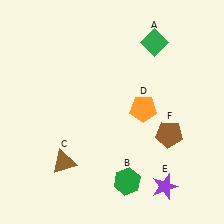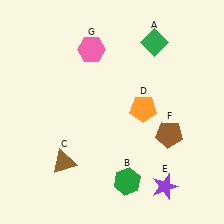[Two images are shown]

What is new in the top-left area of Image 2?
A pink hexagon (G) was added in the top-left area of Image 2.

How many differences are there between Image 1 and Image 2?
There is 1 difference between the two images.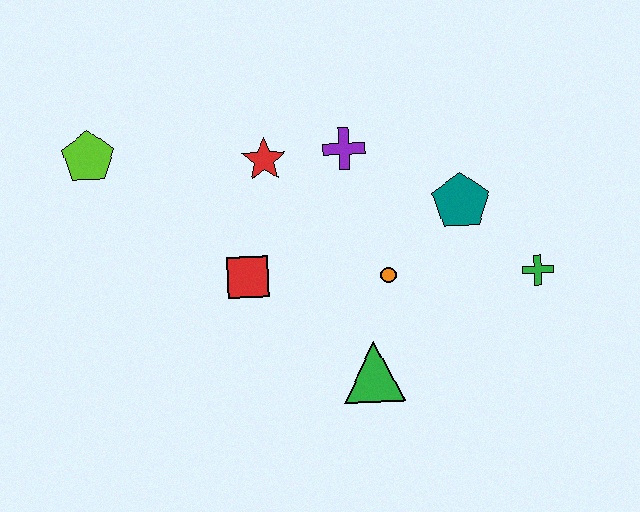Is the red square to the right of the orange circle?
No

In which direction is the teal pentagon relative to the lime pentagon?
The teal pentagon is to the right of the lime pentagon.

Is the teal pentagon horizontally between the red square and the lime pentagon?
No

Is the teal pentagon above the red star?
No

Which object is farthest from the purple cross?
The lime pentagon is farthest from the purple cross.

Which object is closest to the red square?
The red star is closest to the red square.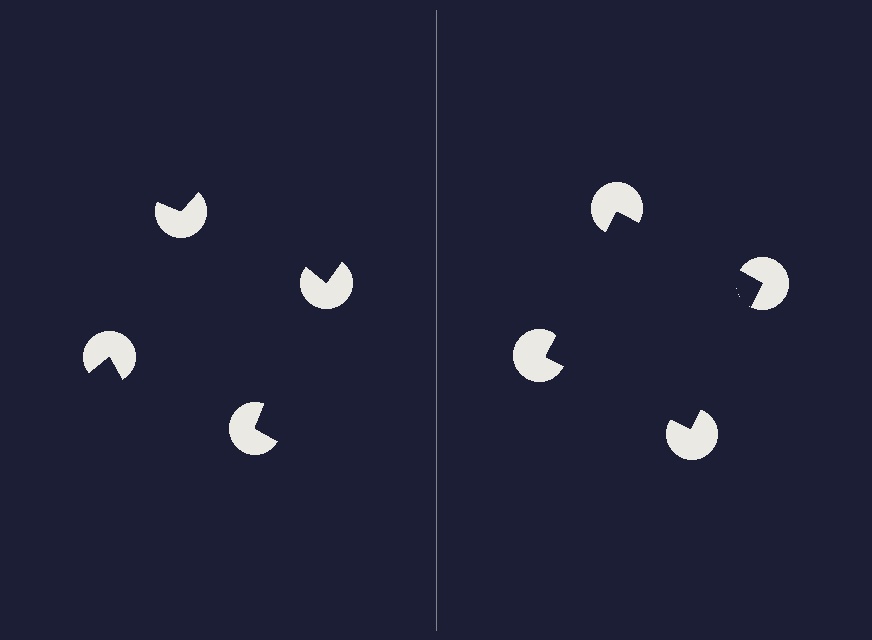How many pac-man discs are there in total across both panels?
8 — 4 on each side.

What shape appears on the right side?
An illusory square.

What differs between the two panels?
The pac-man discs are positioned identically on both sides; only the wedge orientations differ. On the right they align to a square; on the left they are misaligned.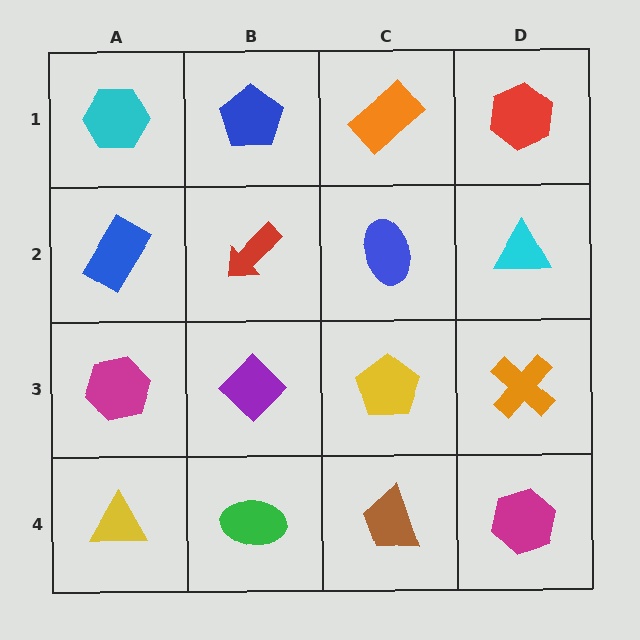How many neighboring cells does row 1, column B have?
3.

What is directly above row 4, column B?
A purple diamond.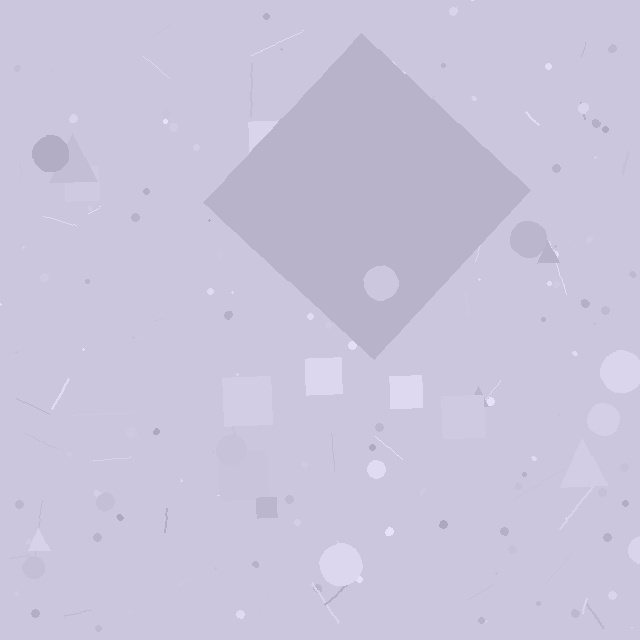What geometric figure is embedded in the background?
A diamond is embedded in the background.